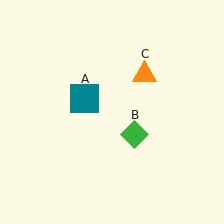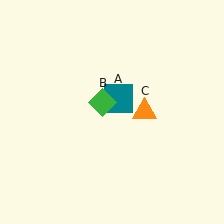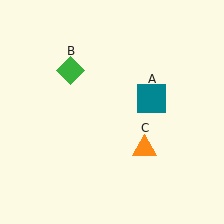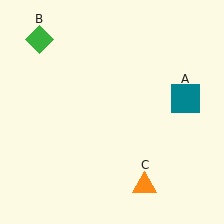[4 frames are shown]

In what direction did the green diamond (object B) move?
The green diamond (object B) moved up and to the left.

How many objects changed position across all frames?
3 objects changed position: teal square (object A), green diamond (object B), orange triangle (object C).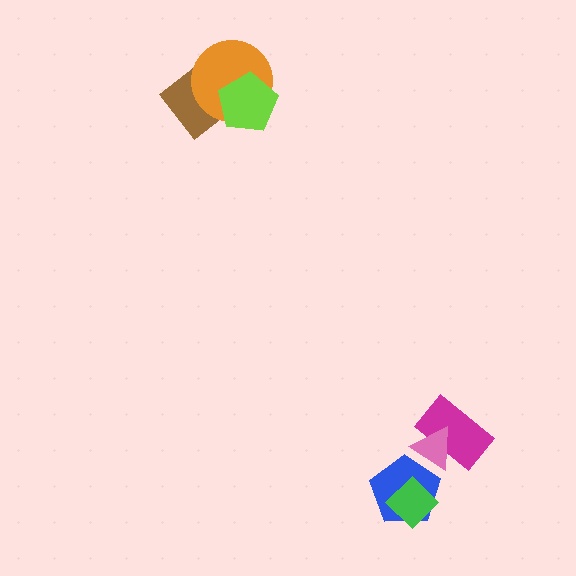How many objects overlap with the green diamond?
1 object overlaps with the green diamond.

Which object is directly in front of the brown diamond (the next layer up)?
The orange circle is directly in front of the brown diamond.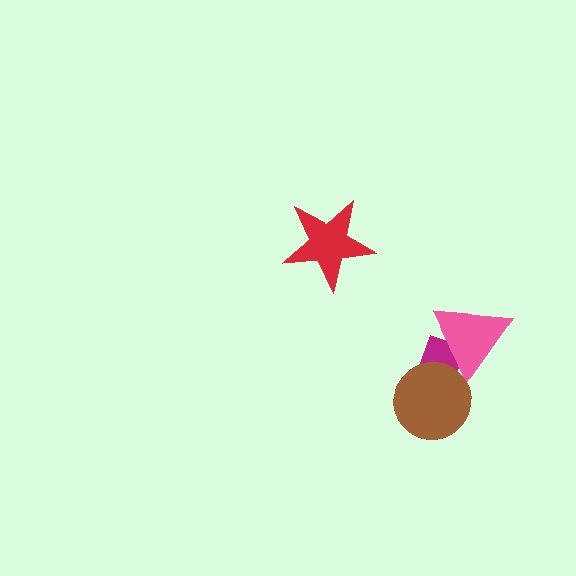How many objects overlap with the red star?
0 objects overlap with the red star.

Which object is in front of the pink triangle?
The brown circle is in front of the pink triangle.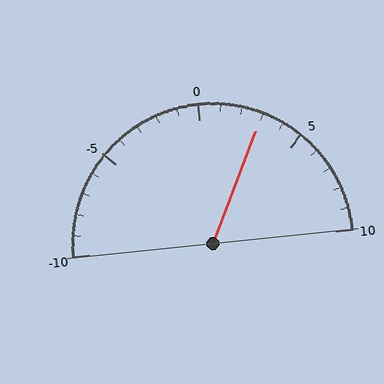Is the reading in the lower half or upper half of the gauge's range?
The reading is in the upper half of the range (-10 to 10).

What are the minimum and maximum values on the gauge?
The gauge ranges from -10 to 10.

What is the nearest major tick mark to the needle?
The nearest major tick mark is 5.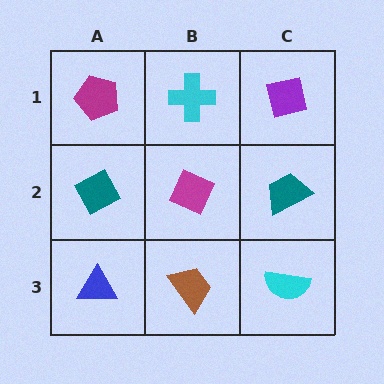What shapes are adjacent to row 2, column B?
A cyan cross (row 1, column B), a brown trapezoid (row 3, column B), a teal diamond (row 2, column A), a teal trapezoid (row 2, column C).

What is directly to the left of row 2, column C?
A magenta diamond.